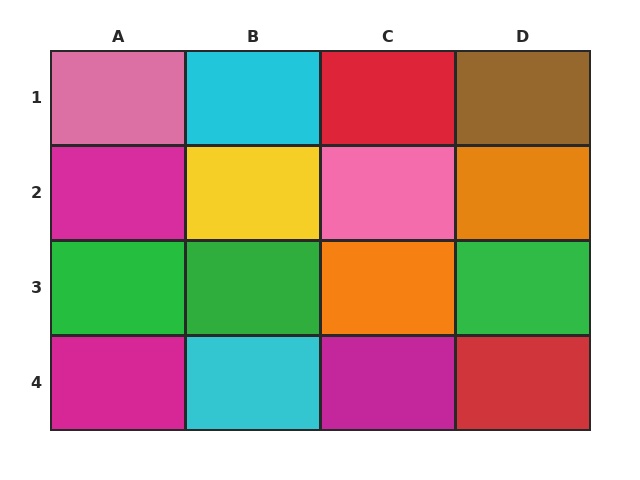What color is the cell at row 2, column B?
Yellow.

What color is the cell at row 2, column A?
Magenta.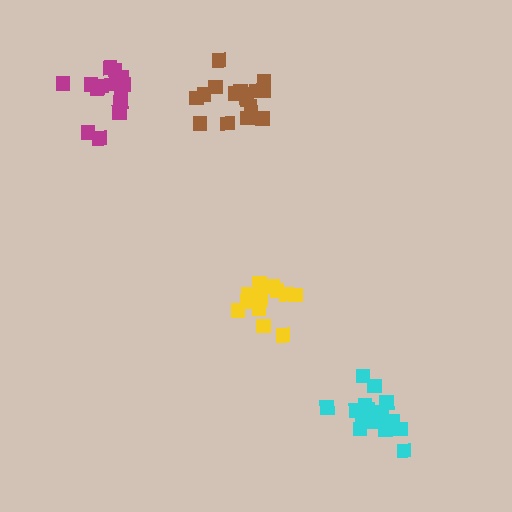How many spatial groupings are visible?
There are 4 spatial groupings.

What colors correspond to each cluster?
The clusters are colored: magenta, yellow, cyan, brown.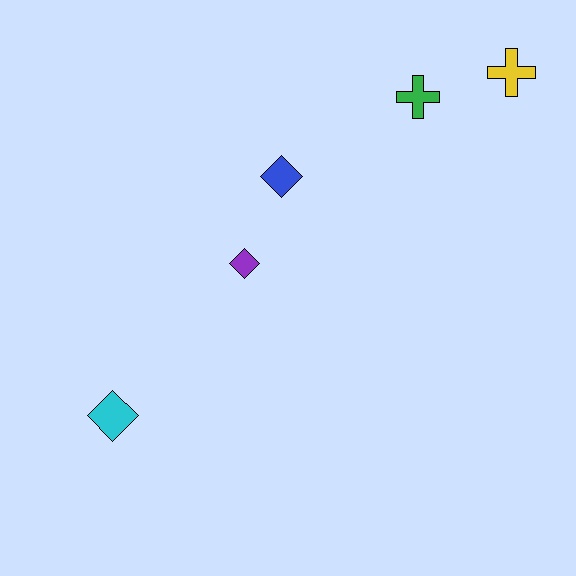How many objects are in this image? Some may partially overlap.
There are 5 objects.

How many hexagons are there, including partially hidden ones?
There are no hexagons.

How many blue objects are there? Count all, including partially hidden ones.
There is 1 blue object.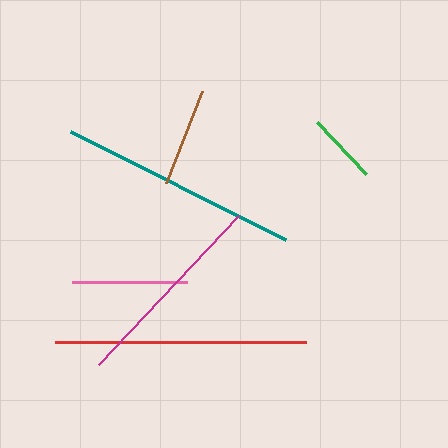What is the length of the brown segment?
The brown segment is approximately 99 pixels long.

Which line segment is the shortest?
The green line is the shortest at approximately 72 pixels.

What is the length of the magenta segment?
The magenta segment is approximately 205 pixels long.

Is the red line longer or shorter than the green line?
The red line is longer than the green line.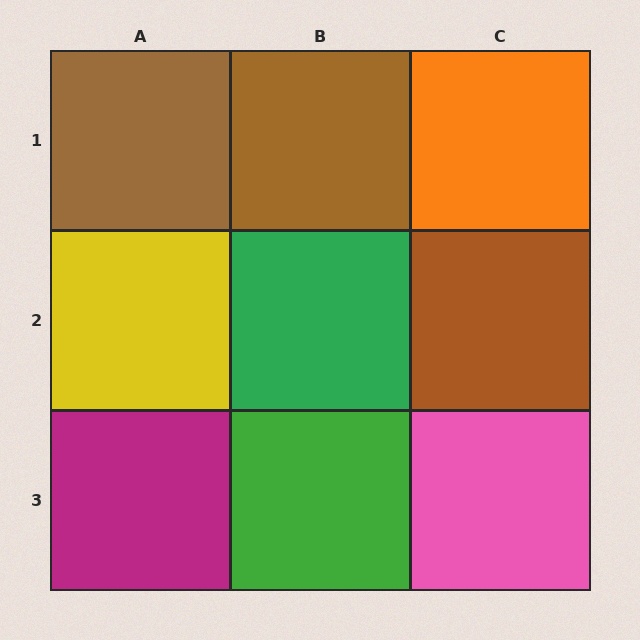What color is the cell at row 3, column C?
Pink.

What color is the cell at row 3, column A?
Magenta.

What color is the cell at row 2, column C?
Brown.